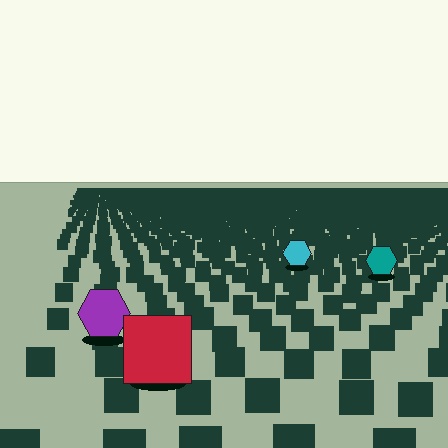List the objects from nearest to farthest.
From nearest to farthest: the red square, the purple hexagon, the teal hexagon, the cyan hexagon.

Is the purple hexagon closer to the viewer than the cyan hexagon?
Yes. The purple hexagon is closer — you can tell from the texture gradient: the ground texture is coarser near it.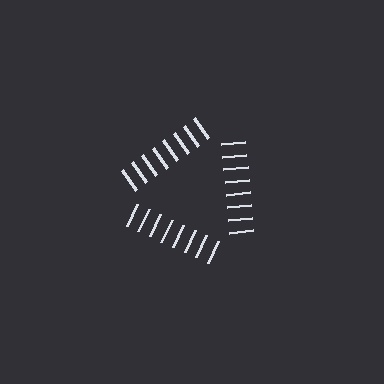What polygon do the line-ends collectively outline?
An illusory triangle — the line segments terminate on its edges but no continuous stroke is drawn.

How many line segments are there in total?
24 — 8 along each of the 3 edges.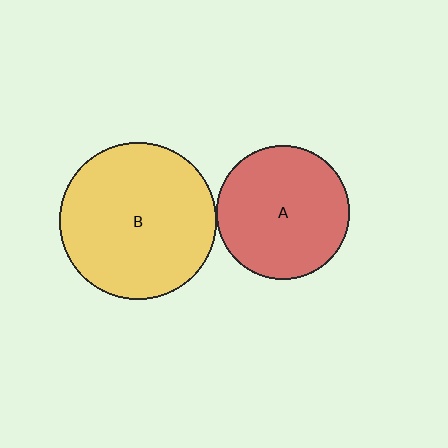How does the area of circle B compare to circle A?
Approximately 1.4 times.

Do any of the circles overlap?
No, none of the circles overlap.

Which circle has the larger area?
Circle B (yellow).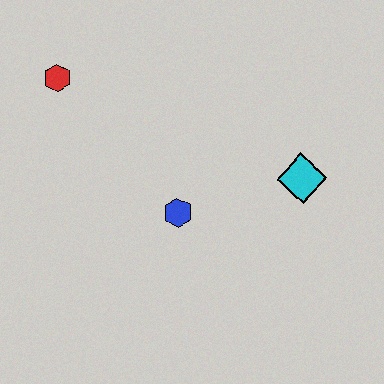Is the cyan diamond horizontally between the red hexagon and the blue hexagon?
No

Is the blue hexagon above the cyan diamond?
No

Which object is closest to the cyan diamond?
The blue hexagon is closest to the cyan diamond.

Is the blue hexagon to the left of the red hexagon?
No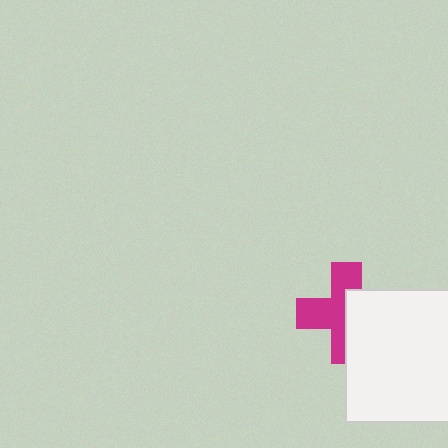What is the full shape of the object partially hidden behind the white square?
The partially hidden object is a magenta cross.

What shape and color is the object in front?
The object in front is a white square.